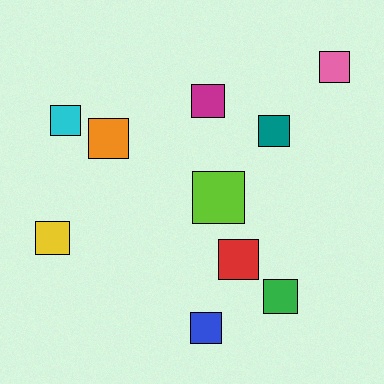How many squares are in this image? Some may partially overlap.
There are 10 squares.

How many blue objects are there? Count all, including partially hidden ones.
There is 1 blue object.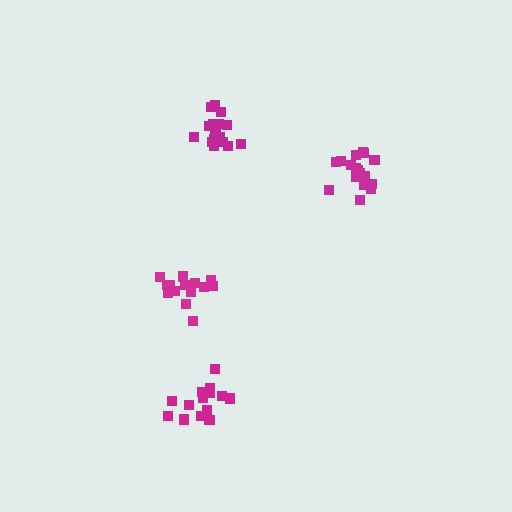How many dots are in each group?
Group 1: 14 dots, Group 2: 17 dots, Group 3: 16 dots, Group 4: 20 dots (67 total).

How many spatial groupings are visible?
There are 4 spatial groupings.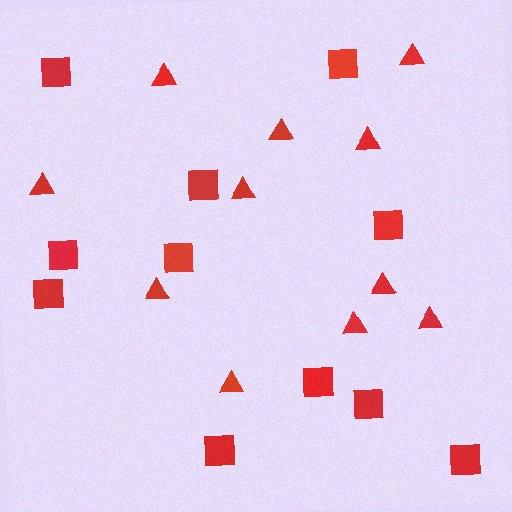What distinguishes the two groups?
There are 2 groups: one group of triangles (11) and one group of squares (11).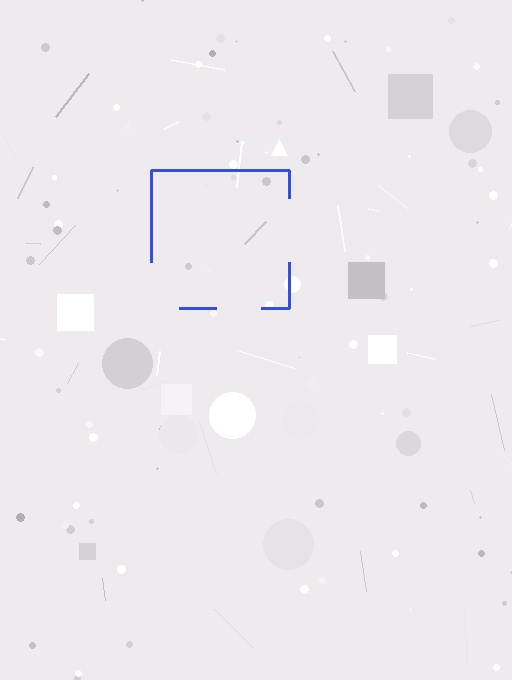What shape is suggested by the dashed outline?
The dashed outline suggests a square.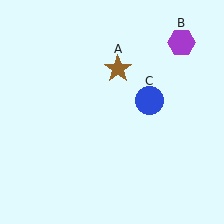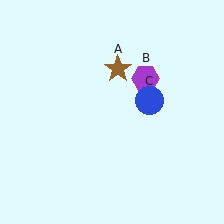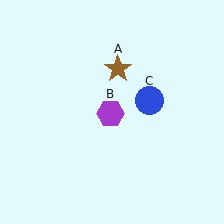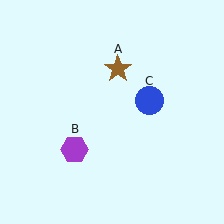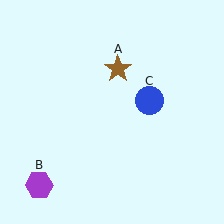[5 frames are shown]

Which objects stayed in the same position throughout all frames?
Brown star (object A) and blue circle (object C) remained stationary.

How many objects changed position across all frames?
1 object changed position: purple hexagon (object B).